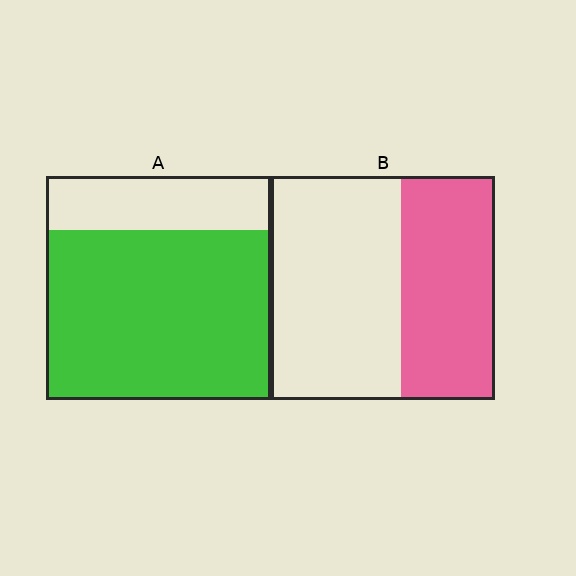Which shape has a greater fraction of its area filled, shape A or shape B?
Shape A.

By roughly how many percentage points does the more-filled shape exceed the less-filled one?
By roughly 35 percentage points (A over B).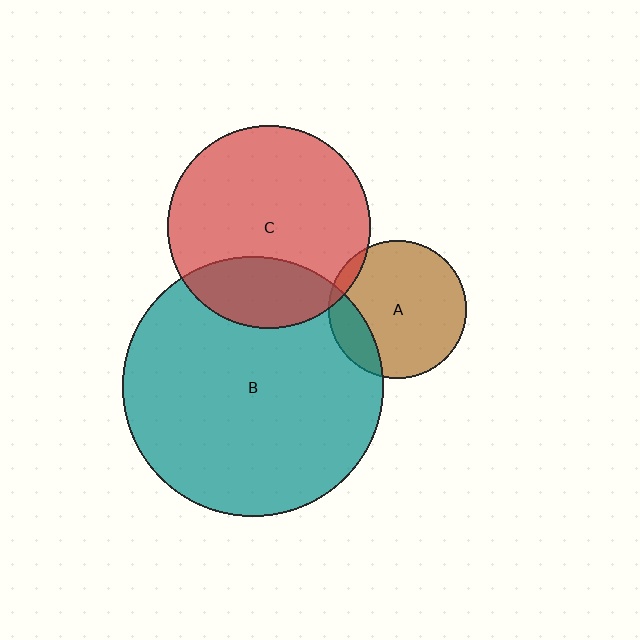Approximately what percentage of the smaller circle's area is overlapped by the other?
Approximately 25%.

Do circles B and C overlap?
Yes.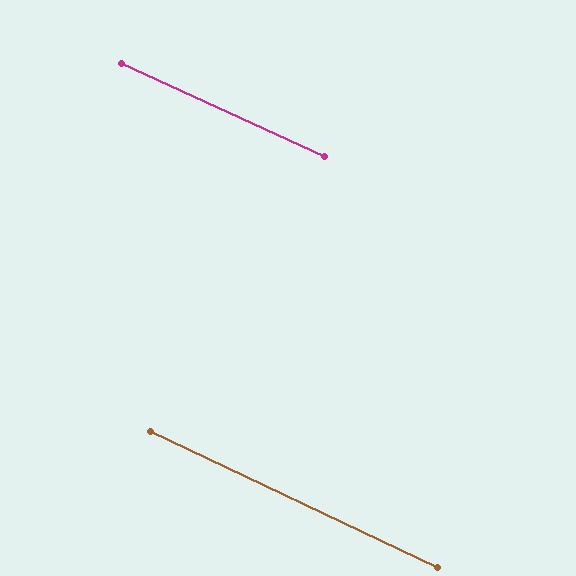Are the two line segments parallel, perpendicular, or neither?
Parallel — their directions differ by only 0.7°.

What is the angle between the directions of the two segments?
Approximately 1 degree.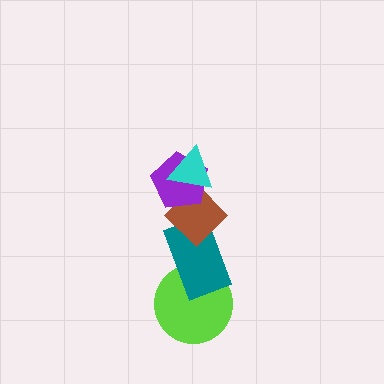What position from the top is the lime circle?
The lime circle is 5th from the top.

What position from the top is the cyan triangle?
The cyan triangle is 1st from the top.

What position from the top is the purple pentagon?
The purple pentagon is 2nd from the top.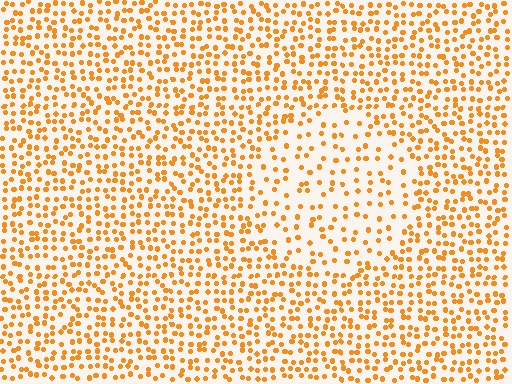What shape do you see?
I see a circle.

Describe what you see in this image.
The image contains small orange elements arranged at two different densities. A circle-shaped region is visible where the elements are less densely packed than the surrounding area.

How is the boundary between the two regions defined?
The boundary is defined by a change in element density (approximately 1.9x ratio). All elements are the same color, size, and shape.